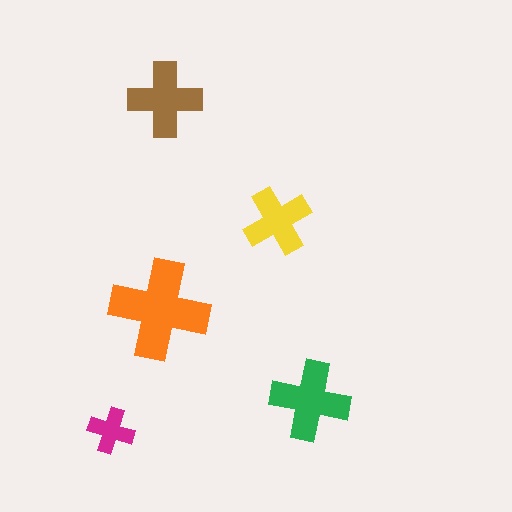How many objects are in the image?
There are 5 objects in the image.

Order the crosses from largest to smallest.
the orange one, the green one, the brown one, the yellow one, the magenta one.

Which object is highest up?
The brown cross is topmost.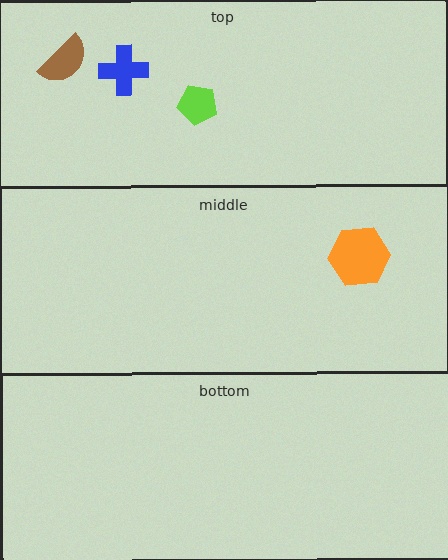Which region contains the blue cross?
The top region.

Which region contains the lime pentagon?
The top region.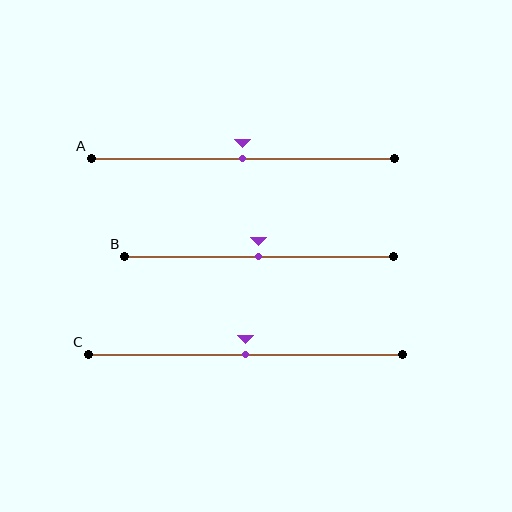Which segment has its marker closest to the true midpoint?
Segment A has its marker closest to the true midpoint.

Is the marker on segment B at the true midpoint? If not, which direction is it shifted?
Yes, the marker on segment B is at the true midpoint.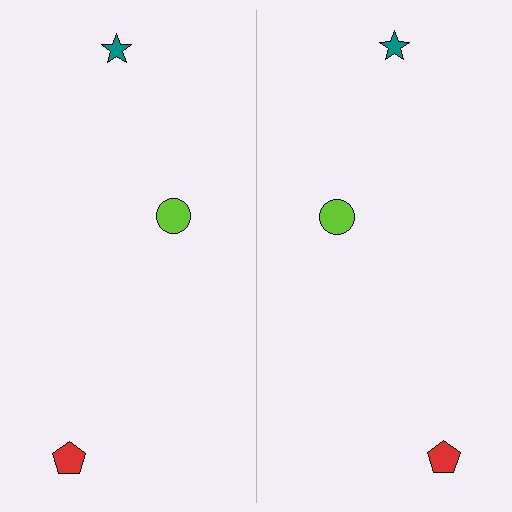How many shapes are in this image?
There are 6 shapes in this image.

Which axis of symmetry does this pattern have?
The pattern has a vertical axis of symmetry running through the center of the image.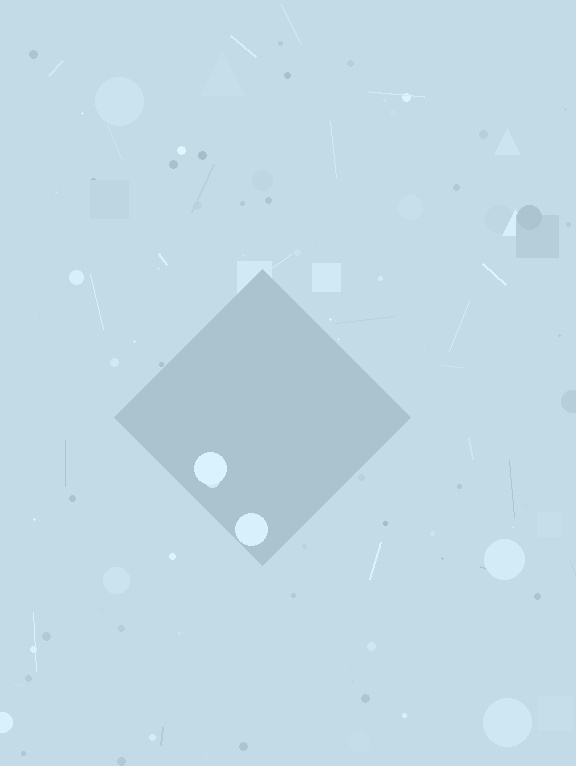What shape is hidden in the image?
A diamond is hidden in the image.